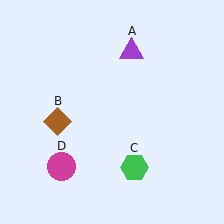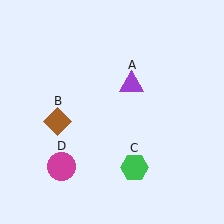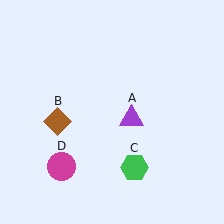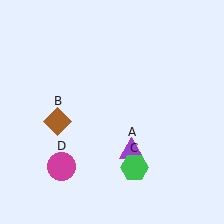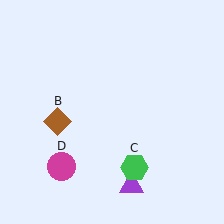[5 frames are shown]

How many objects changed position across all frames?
1 object changed position: purple triangle (object A).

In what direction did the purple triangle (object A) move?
The purple triangle (object A) moved down.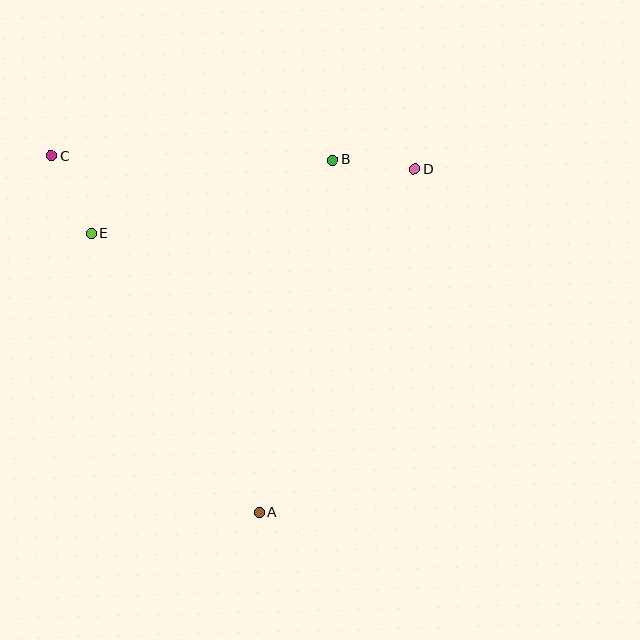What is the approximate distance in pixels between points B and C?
The distance between B and C is approximately 281 pixels.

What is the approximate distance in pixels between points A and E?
The distance between A and E is approximately 326 pixels.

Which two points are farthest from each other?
Points A and C are farthest from each other.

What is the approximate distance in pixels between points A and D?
The distance between A and D is approximately 377 pixels.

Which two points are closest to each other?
Points B and D are closest to each other.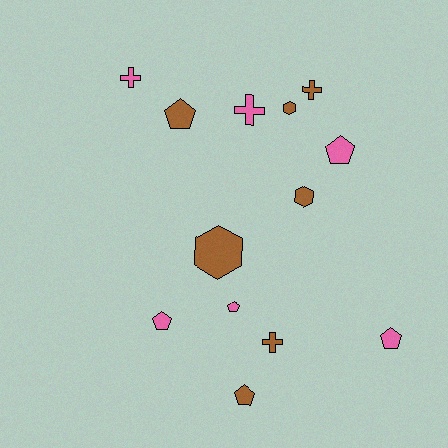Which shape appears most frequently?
Pentagon, with 6 objects.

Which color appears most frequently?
Brown, with 7 objects.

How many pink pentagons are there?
There are 4 pink pentagons.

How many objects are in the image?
There are 13 objects.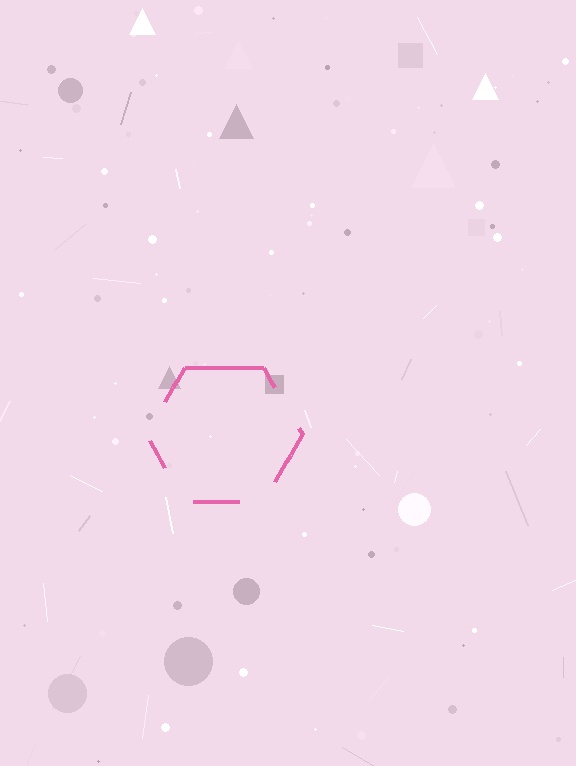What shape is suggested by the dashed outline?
The dashed outline suggests a hexagon.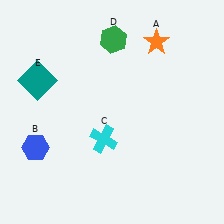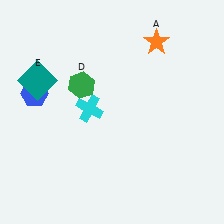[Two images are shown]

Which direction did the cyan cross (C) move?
The cyan cross (C) moved up.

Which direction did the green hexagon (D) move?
The green hexagon (D) moved down.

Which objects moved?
The objects that moved are: the blue hexagon (B), the cyan cross (C), the green hexagon (D).